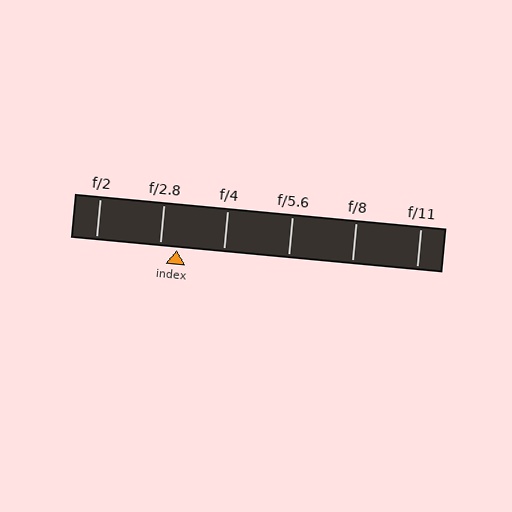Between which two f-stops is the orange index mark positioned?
The index mark is between f/2.8 and f/4.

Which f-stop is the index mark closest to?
The index mark is closest to f/2.8.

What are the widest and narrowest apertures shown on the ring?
The widest aperture shown is f/2 and the narrowest is f/11.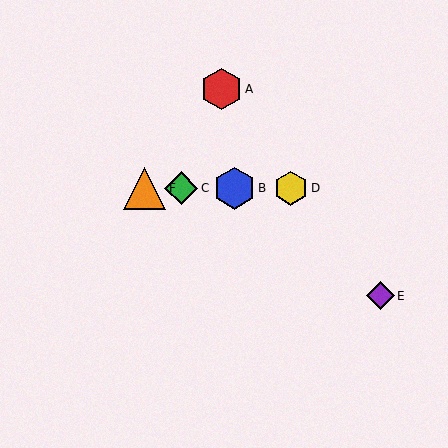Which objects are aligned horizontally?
Objects B, C, D, F are aligned horizontally.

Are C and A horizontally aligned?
No, C is at y≈188 and A is at y≈89.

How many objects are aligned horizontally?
4 objects (B, C, D, F) are aligned horizontally.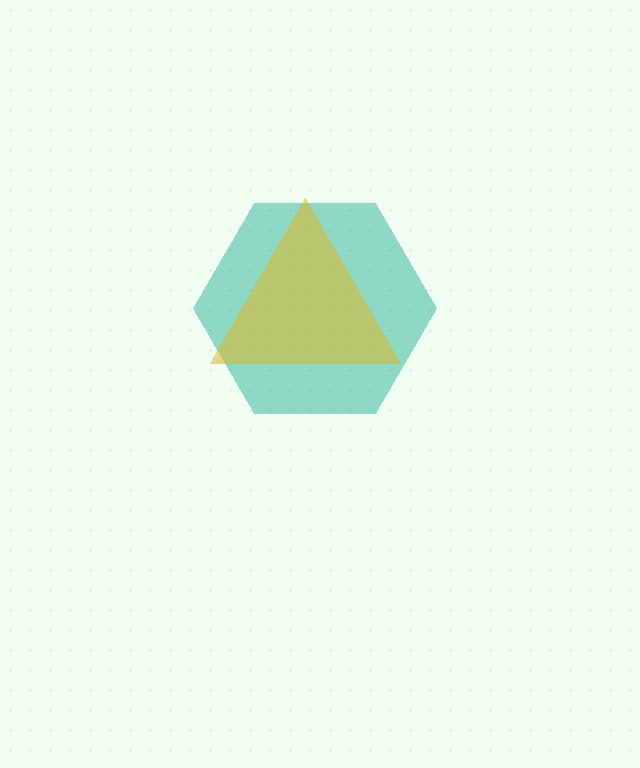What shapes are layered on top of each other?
The layered shapes are: a teal hexagon, a yellow triangle.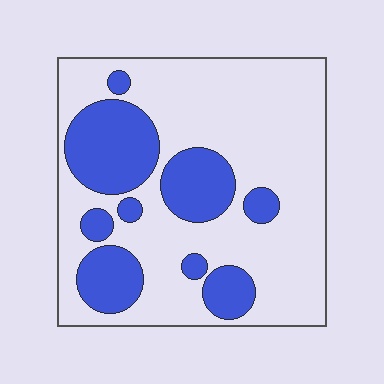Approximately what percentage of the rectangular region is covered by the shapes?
Approximately 30%.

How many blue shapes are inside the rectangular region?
9.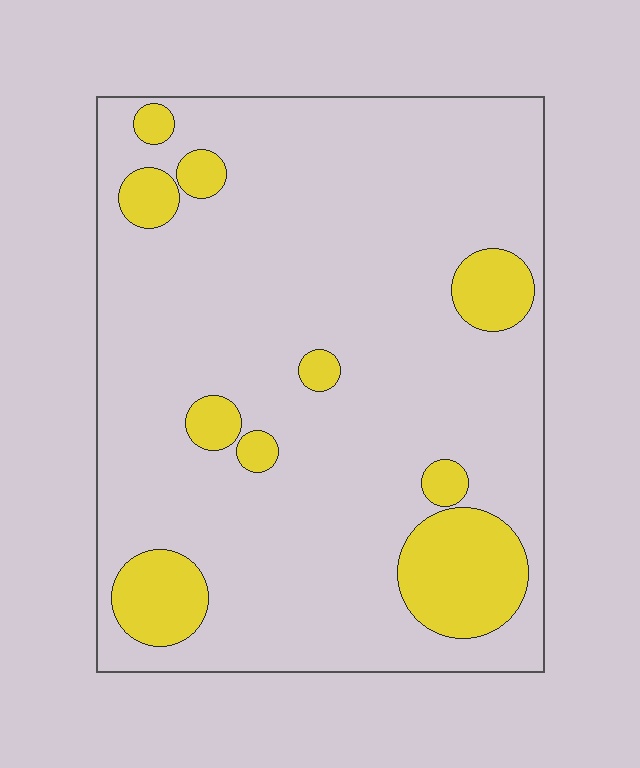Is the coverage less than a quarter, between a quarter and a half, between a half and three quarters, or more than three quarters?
Less than a quarter.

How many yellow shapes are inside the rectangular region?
10.